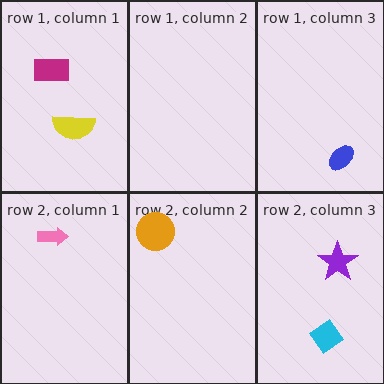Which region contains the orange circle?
The row 2, column 2 region.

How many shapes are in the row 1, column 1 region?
2.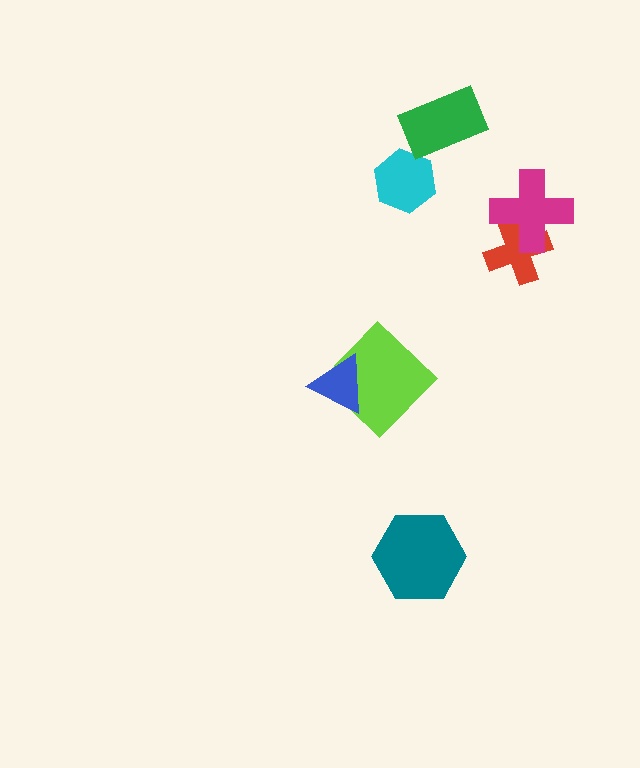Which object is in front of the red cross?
The magenta cross is in front of the red cross.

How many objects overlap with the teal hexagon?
0 objects overlap with the teal hexagon.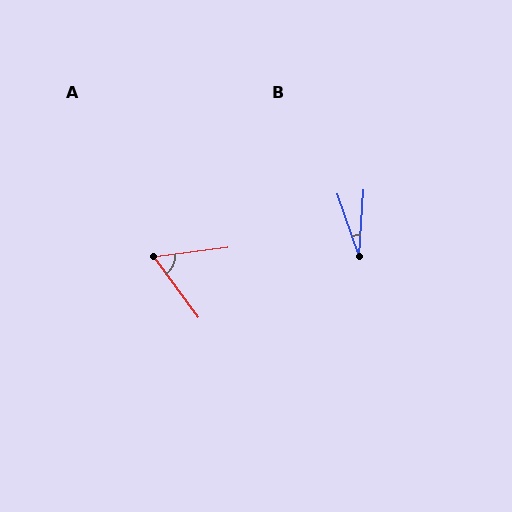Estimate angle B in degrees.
Approximately 23 degrees.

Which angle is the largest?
A, at approximately 61 degrees.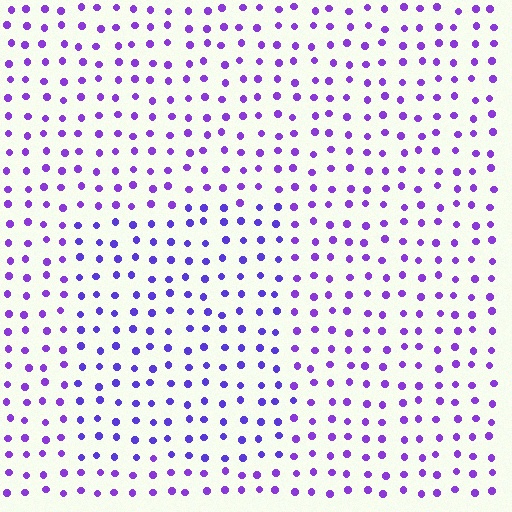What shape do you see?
I see a rectangle.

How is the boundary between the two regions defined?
The boundary is defined purely by a slight shift in hue (about 19 degrees). Spacing, size, and orientation are identical on both sides.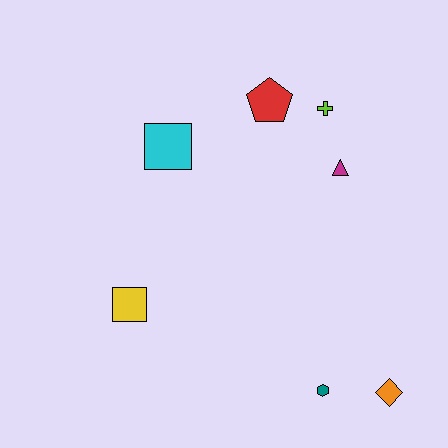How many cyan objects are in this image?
There is 1 cyan object.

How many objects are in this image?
There are 7 objects.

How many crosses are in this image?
There is 1 cross.